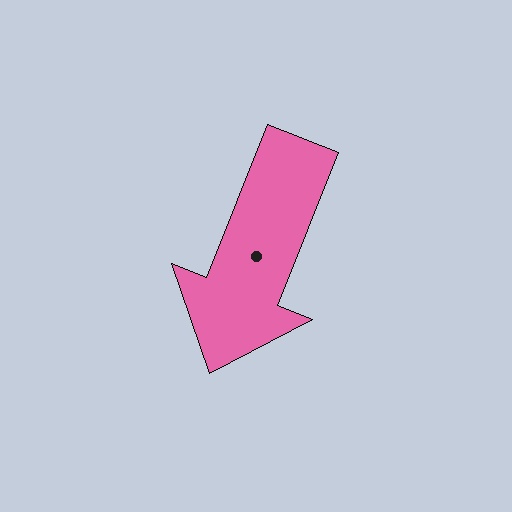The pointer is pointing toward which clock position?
Roughly 7 o'clock.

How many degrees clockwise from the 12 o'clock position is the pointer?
Approximately 202 degrees.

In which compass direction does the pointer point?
South.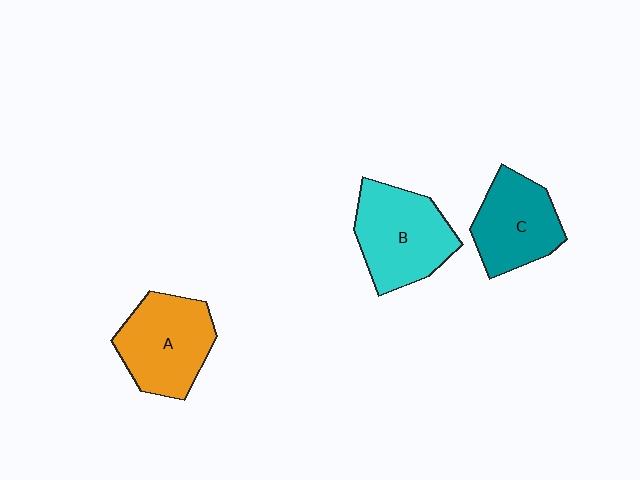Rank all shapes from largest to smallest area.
From largest to smallest: B (cyan), A (orange), C (teal).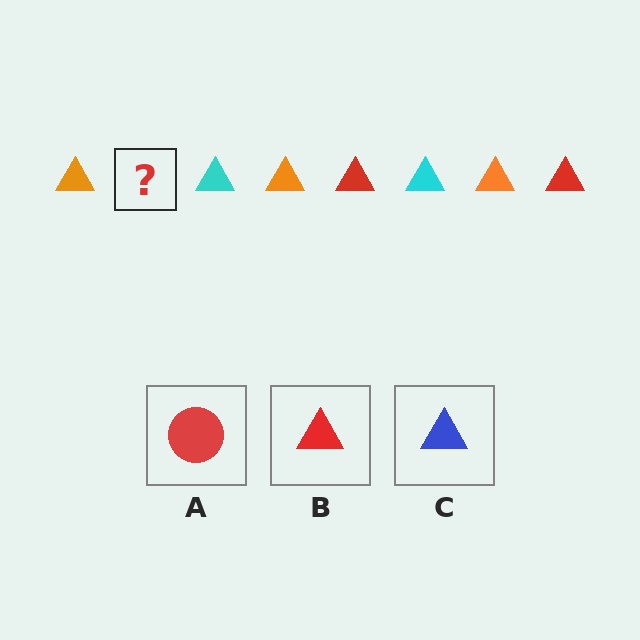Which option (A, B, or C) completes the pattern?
B.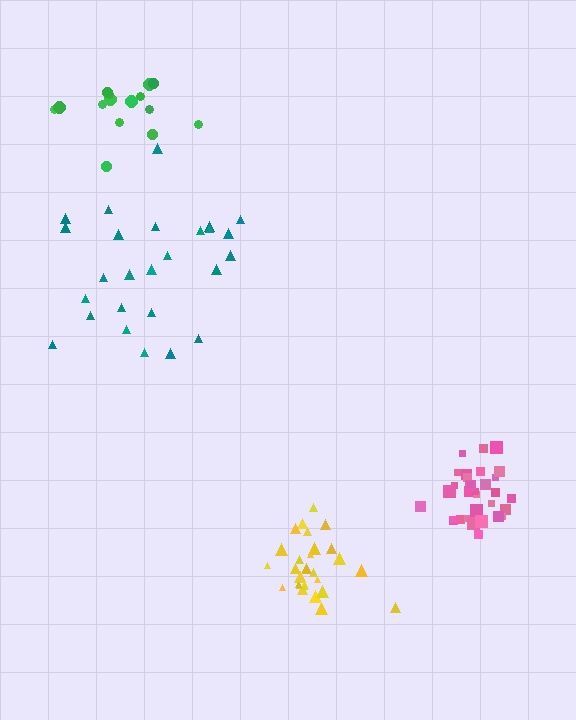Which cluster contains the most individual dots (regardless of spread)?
Pink (33).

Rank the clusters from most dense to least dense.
pink, yellow, teal, green.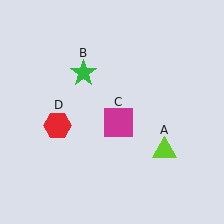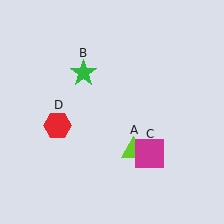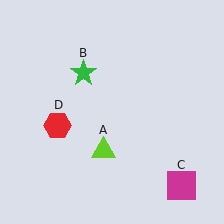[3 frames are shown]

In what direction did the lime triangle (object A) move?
The lime triangle (object A) moved left.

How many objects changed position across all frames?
2 objects changed position: lime triangle (object A), magenta square (object C).